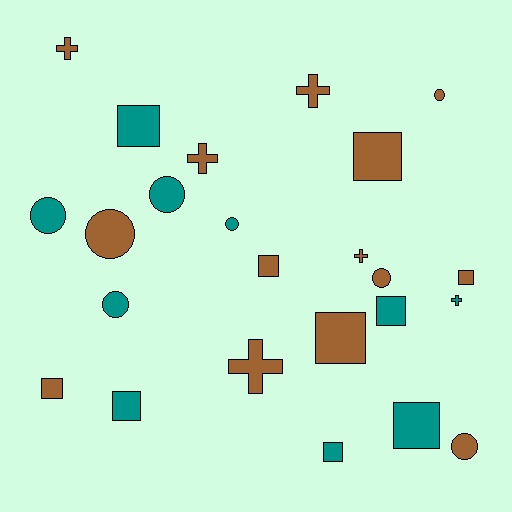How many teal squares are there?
There are 5 teal squares.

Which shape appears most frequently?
Square, with 10 objects.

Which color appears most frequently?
Brown, with 14 objects.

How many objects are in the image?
There are 24 objects.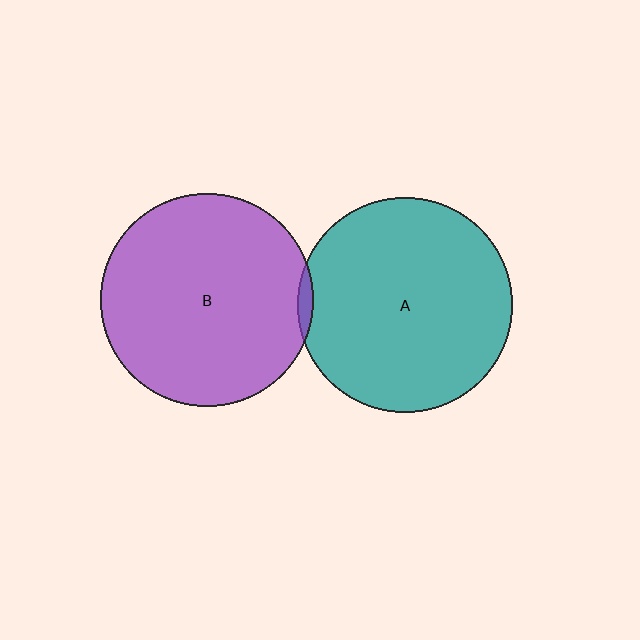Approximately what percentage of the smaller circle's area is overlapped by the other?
Approximately 5%.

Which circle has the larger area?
Circle A (teal).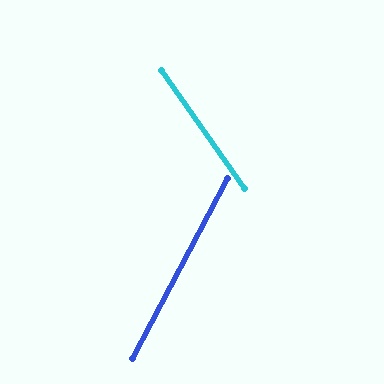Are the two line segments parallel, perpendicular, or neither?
Neither parallel nor perpendicular — they differ by about 63°.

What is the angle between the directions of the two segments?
Approximately 63 degrees.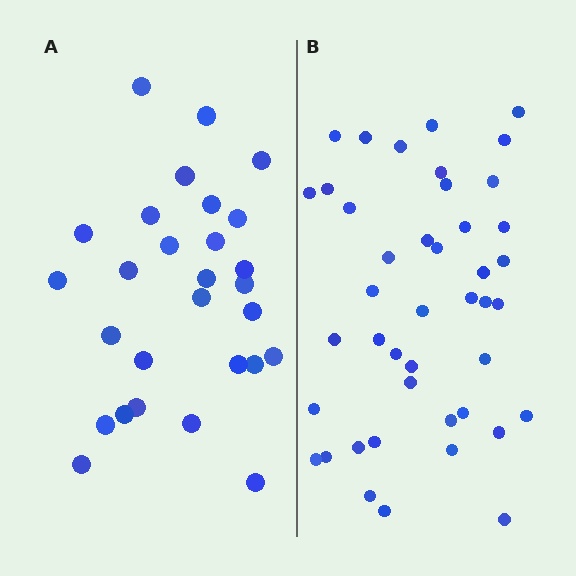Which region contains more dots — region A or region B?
Region B (the right region) has more dots.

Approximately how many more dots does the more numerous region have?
Region B has approximately 15 more dots than region A.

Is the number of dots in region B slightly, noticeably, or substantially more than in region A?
Region B has substantially more. The ratio is roughly 1.5 to 1.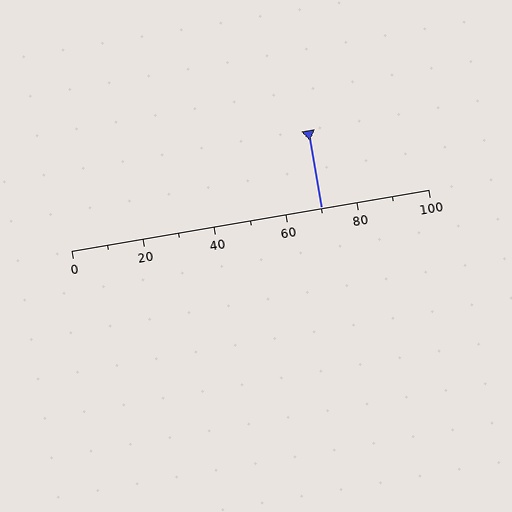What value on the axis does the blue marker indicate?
The marker indicates approximately 70.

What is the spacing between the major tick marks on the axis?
The major ticks are spaced 20 apart.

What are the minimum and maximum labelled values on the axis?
The axis runs from 0 to 100.